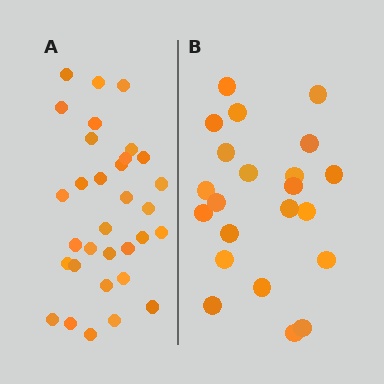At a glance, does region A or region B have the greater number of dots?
Region A (the left region) has more dots.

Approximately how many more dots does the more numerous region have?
Region A has roughly 10 or so more dots than region B.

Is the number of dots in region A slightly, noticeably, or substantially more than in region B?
Region A has substantially more. The ratio is roughly 1.5 to 1.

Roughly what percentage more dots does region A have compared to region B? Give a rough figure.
About 45% more.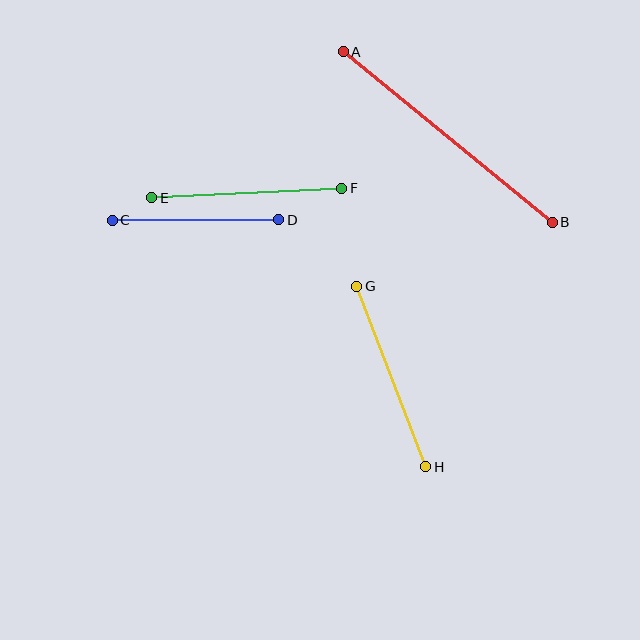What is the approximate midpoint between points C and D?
The midpoint is at approximately (195, 220) pixels.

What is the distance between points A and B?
The distance is approximately 270 pixels.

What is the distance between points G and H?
The distance is approximately 193 pixels.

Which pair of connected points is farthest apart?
Points A and B are farthest apart.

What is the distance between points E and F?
The distance is approximately 190 pixels.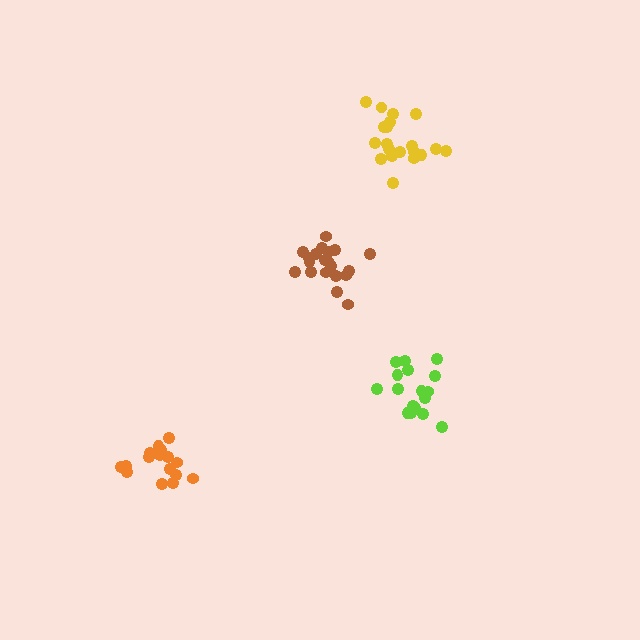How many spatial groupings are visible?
There are 4 spatial groupings.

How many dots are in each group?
Group 1: 17 dots, Group 2: 20 dots, Group 3: 20 dots, Group 4: 16 dots (73 total).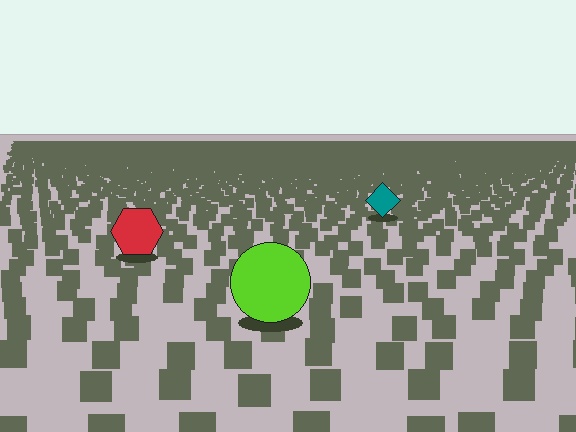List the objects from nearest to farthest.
From nearest to farthest: the lime circle, the red hexagon, the teal diamond.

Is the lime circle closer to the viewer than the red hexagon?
Yes. The lime circle is closer — you can tell from the texture gradient: the ground texture is coarser near it.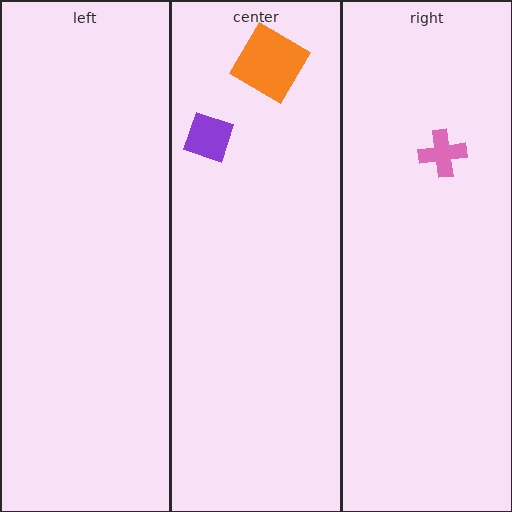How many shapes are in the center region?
2.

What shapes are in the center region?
The orange diamond, the purple diamond.